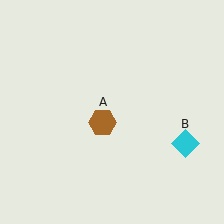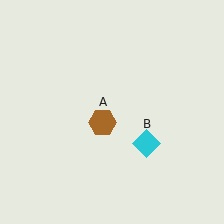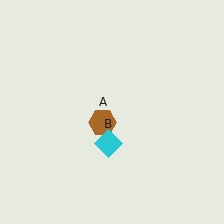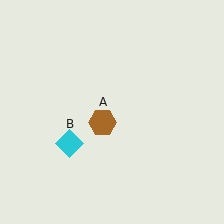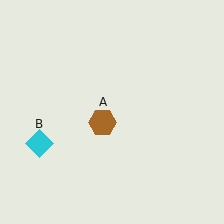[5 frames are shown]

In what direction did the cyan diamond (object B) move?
The cyan diamond (object B) moved left.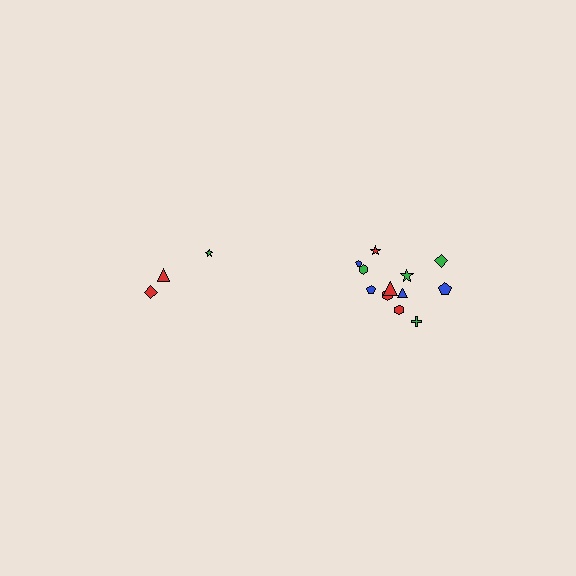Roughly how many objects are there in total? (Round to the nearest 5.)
Roughly 15 objects in total.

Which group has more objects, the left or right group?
The right group.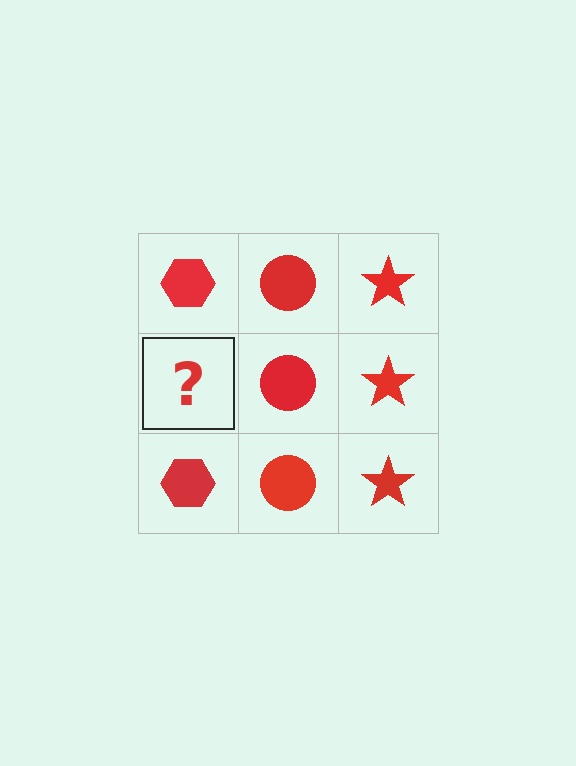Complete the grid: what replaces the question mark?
The question mark should be replaced with a red hexagon.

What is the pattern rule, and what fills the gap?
The rule is that each column has a consistent shape. The gap should be filled with a red hexagon.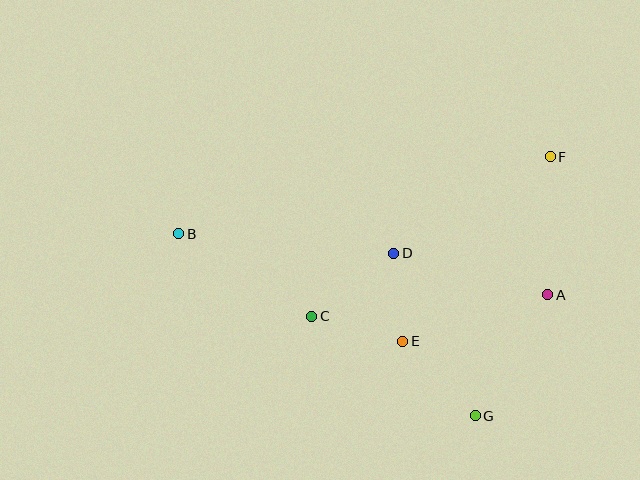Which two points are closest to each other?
Points D and E are closest to each other.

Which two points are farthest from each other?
Points B and F are farthest from each other.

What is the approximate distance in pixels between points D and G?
The distance between D and G is approximately 182 pixels.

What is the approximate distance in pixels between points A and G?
The distance between A and G is approximately 141 pixels.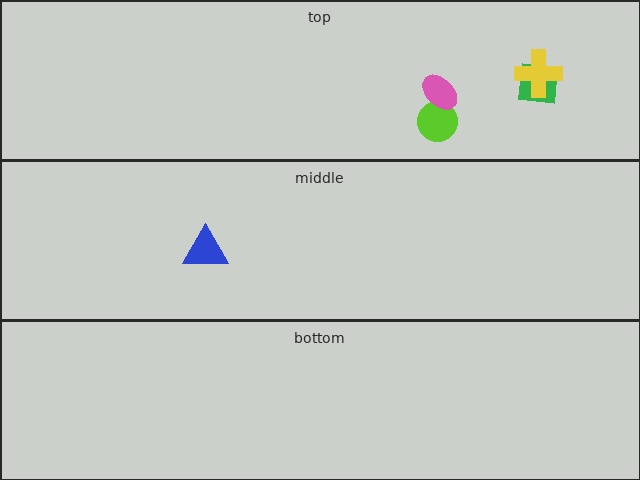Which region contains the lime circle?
The top region.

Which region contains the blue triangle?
The middle region.